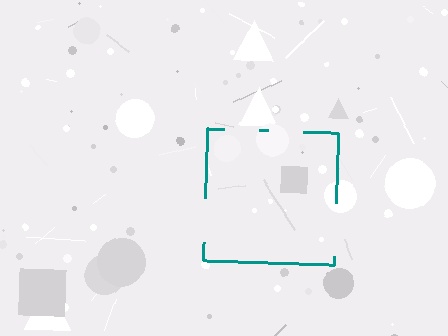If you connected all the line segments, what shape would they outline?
They would outline a square.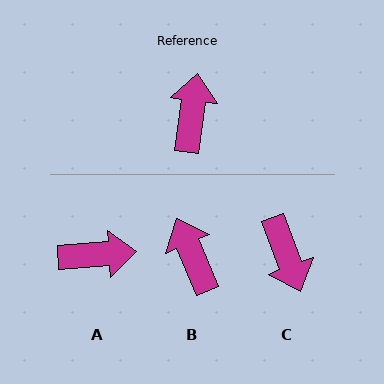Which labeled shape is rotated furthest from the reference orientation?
C, about 151 degrees away.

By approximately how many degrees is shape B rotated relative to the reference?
Approximately 31 degrees counter-clockwise.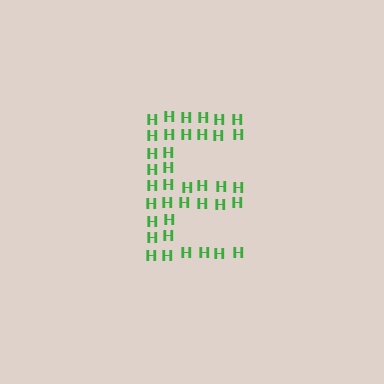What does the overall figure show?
The overall figure shows the letter E.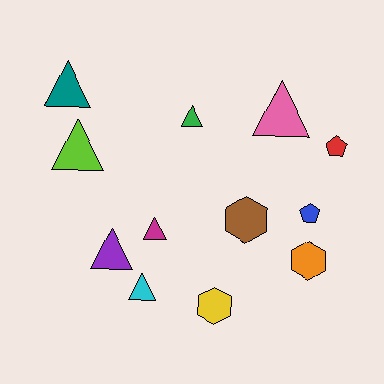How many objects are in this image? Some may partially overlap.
There are 12 objects.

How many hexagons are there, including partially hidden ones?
There are 3 hexagons.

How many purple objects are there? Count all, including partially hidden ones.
There is 1 purple object.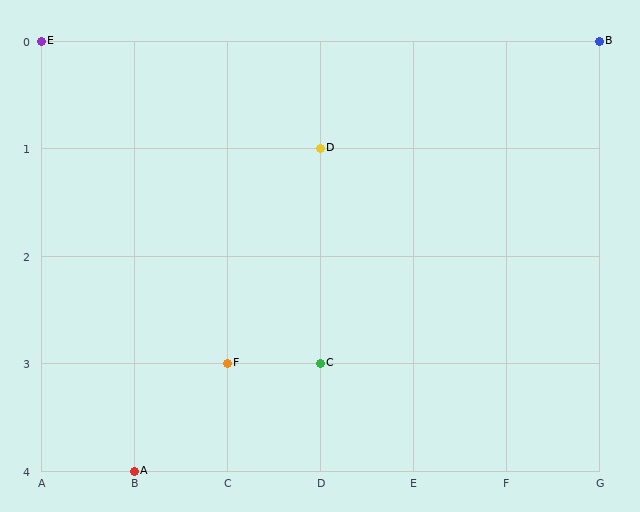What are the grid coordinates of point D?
Point D is at grid coordinates (D, 1).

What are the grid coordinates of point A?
Point A is at grid coordinates (B, 4).